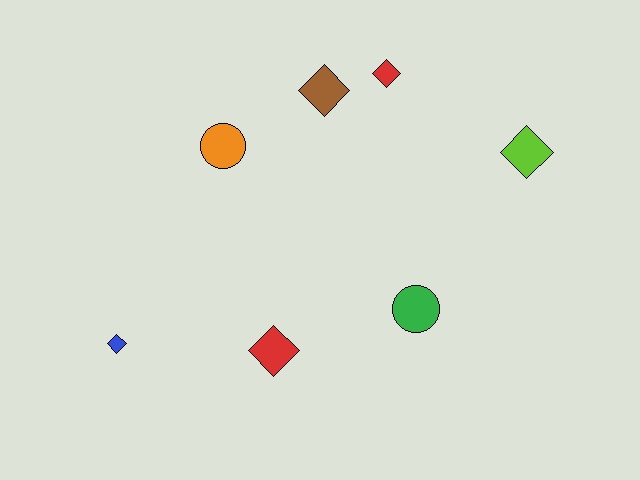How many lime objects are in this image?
There is 1 lime object.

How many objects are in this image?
There are 7 objects.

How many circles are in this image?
There are 2 circles.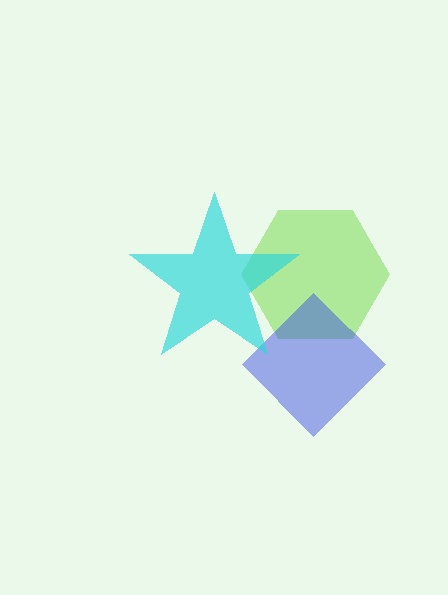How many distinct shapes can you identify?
There are 3 distinct shapes: a lime hexagon, a blue diamond, a cyan star.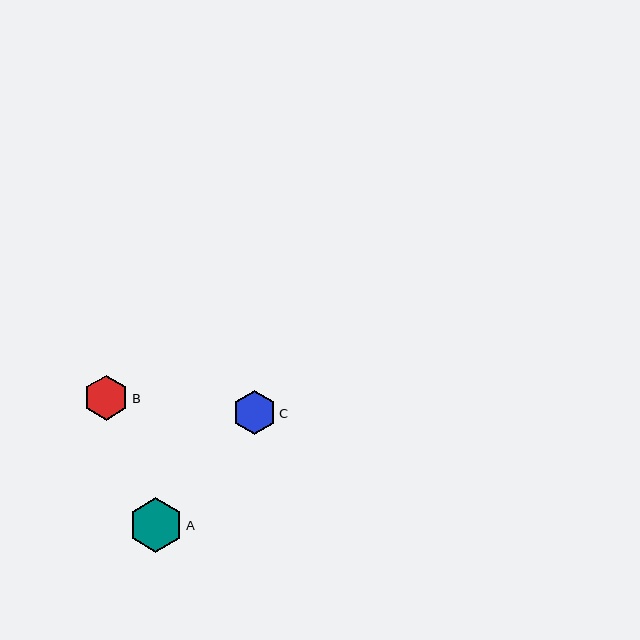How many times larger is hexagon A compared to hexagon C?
Hexagon A is approximately 1.3 times the size of hexagon C.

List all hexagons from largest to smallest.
From largest to smallest: A, B, C.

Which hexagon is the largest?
Hexagon A is the largest with a size of approximately 55 pixels.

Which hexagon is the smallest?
Hexagon C is the smallest with a size of approximately 44 pixels.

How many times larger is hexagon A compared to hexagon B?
Hexagon A is approximately 1.2 times the size of hexagon B.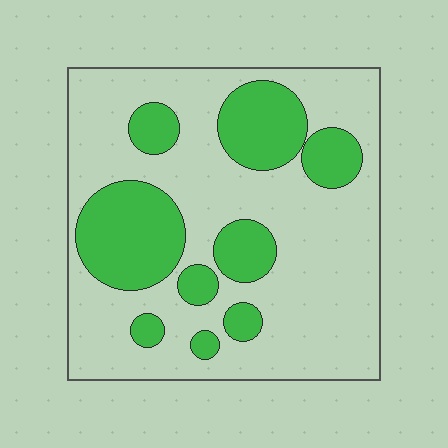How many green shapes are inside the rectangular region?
9.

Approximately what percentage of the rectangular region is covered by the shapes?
Approximately 30%.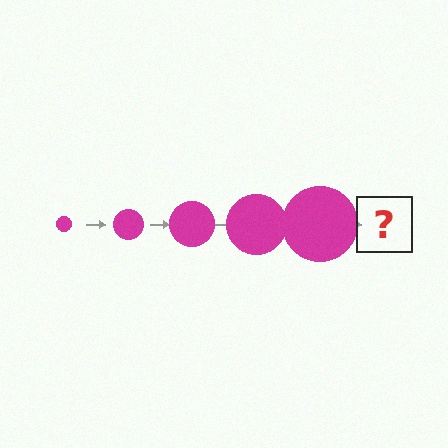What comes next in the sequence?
The next element should be a magenta circle, larger than the previous one.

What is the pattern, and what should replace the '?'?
The pattern is that the circle gets progressively larger each step. The '?' should be a magenta circle, larger than the previous one.